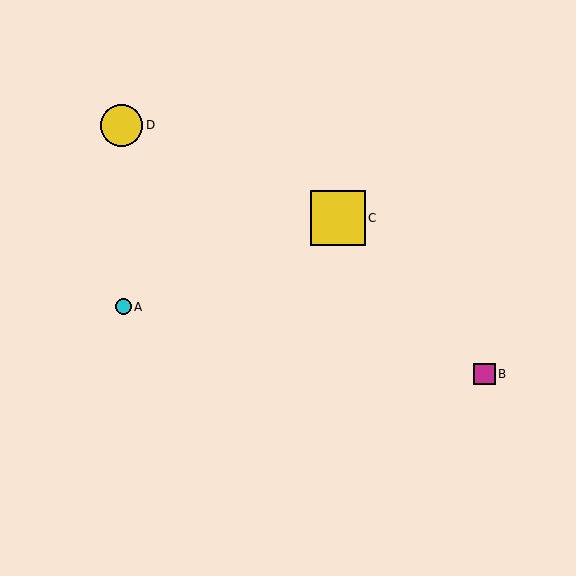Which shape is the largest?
The yellow square (labeled C) is the largest.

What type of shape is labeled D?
Shape D is a yellow circle.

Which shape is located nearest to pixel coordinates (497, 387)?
The magenta square (labeled B) at (484, 374) is nearest to that location.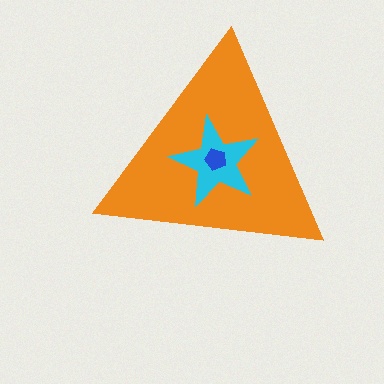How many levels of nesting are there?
3.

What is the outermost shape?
The orange triangle.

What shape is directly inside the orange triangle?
The cyan star.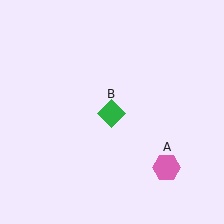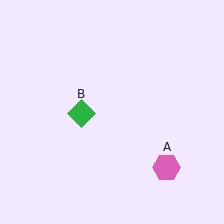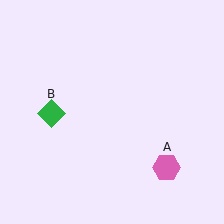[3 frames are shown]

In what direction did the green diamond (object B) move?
The green diamond (object B) moved left.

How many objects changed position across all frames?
1 object changed position: green diamond (object B).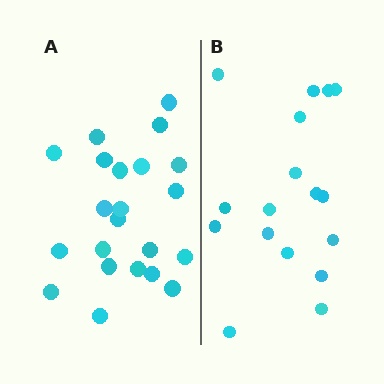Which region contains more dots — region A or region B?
Region A (the left region) has more dots.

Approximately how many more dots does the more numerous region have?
Region A has about 5 more dots than region B.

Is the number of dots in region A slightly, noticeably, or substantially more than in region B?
Region A has noticeably more, but not dramatically so. The ratio is roughly 1.3 to 1.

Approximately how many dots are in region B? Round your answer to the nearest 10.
About 20 dots. (The exact count is 17, which rounds to 20.)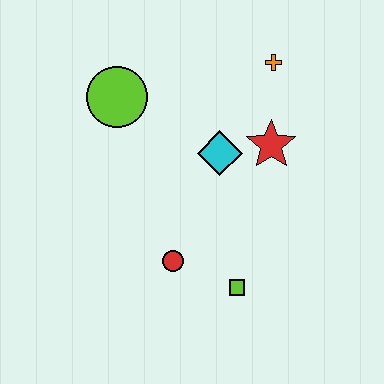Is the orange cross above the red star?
Yes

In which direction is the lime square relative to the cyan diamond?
The lime square is below the cyan diamond.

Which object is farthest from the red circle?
The orange cross is farthest from the red circle.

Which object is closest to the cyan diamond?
The red star is closest to the cyan diamond.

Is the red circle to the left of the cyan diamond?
Yes